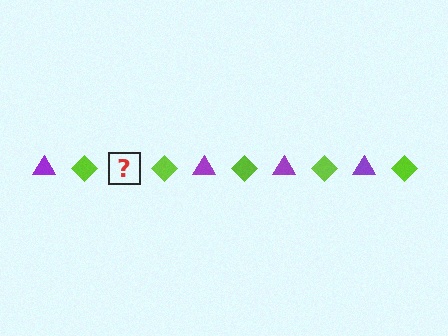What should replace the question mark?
The question mark should be replaced with a purple triangle.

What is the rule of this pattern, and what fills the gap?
The rule is that the pattern alternates between purple triangle and lime diamond. The gap should be filled with a purple triangle.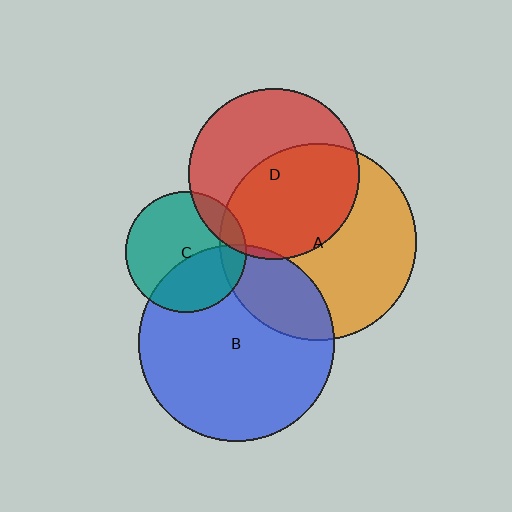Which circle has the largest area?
Circle A (orange).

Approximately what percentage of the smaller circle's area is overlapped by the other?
Approximately 5%.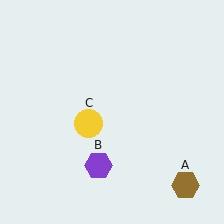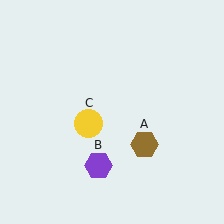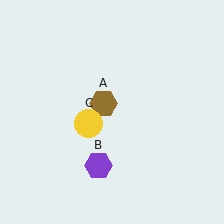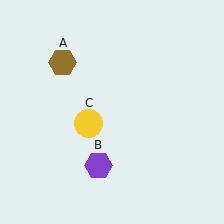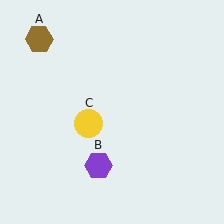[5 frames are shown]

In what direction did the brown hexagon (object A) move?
The brown hexagon (object A) moved up and to the left.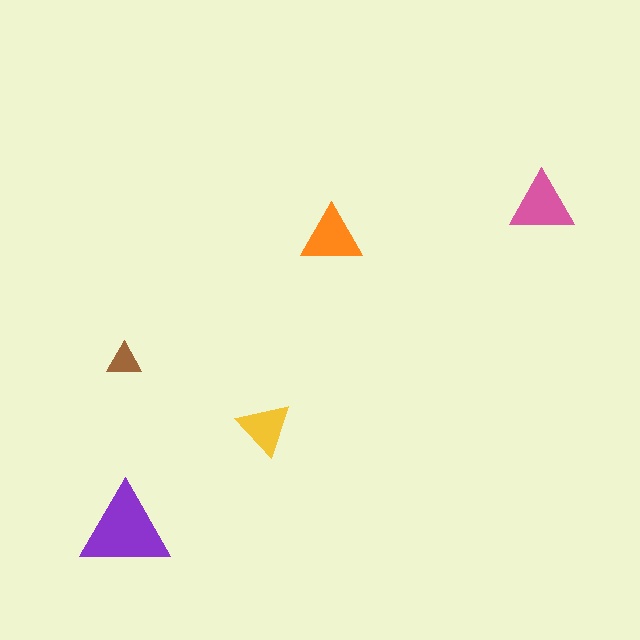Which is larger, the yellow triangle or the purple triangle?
The purple one.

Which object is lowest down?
The purple triangle is bottommost.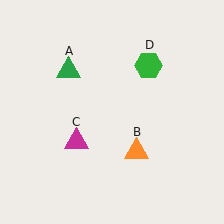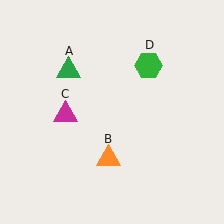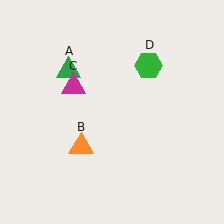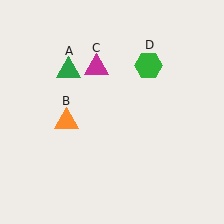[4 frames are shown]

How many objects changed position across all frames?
2 objects changed position: orange triangle (object B), magenta triangle (object C).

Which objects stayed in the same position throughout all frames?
Green triangle (object A) and green hexagon (object D) remained stationary.